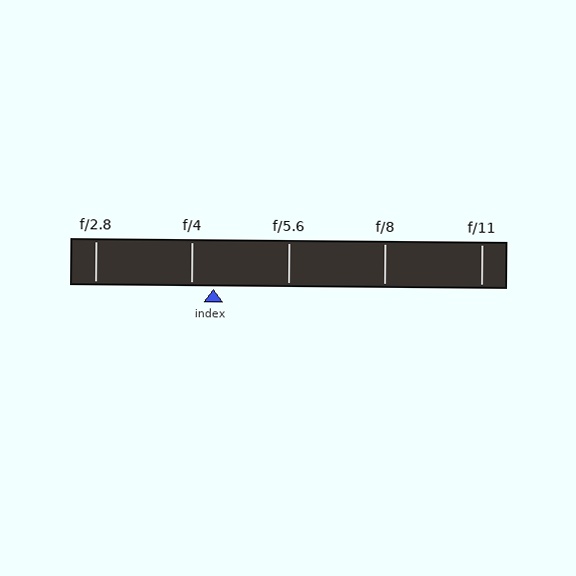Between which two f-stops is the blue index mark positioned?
The index mark is between f/4 and f/5.6.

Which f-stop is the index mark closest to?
The index mark is closest to f/4.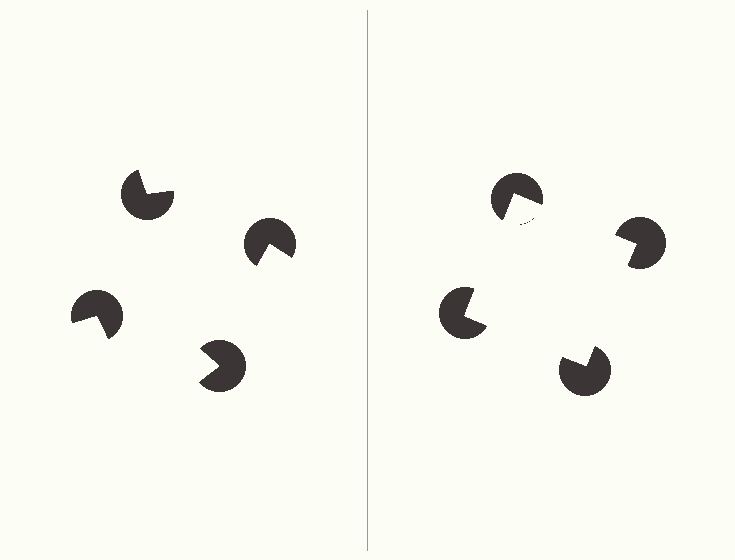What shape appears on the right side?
An illusory square.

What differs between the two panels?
The pac-man discs are positioned identically on both sides; only the wedge orientations differ. On the right they align to a square; on the left they are misaligned.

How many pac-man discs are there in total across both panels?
8 — 4 on each side.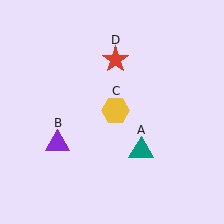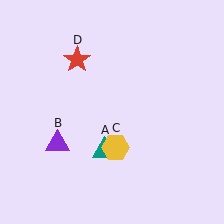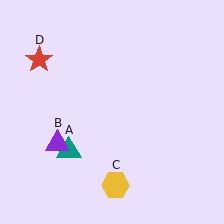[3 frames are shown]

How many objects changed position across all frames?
3 objects changed position: teal triangle (object A), yellow hexagon (object C), red star (object D).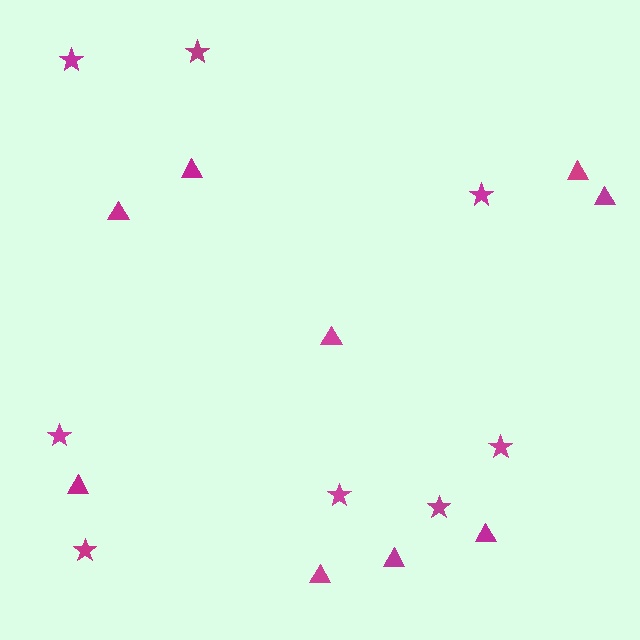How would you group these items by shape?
There are 2 groups: one group of triangles (9) and one group of stars (8).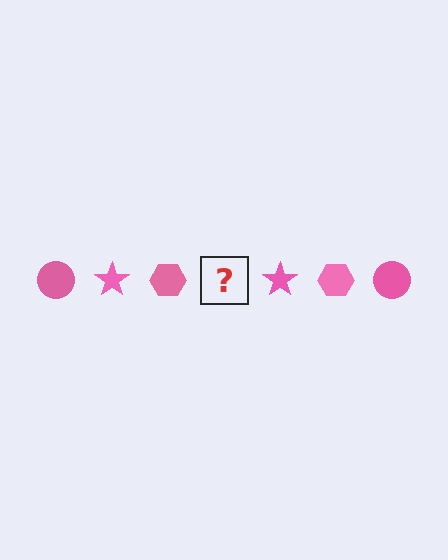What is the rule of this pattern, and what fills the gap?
The rule is that the pattern cycles through circle, star, hexagon shapes in pink. The gap should be filled with a pink circle.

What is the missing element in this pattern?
The missing element is a pink circle.